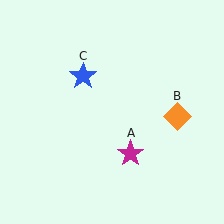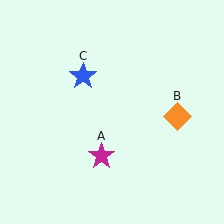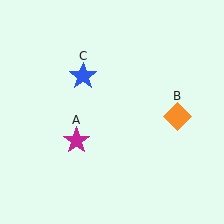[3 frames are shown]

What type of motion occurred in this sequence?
The magenta star (object A) rotated clockwise around the center of the scene.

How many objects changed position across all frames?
1 object changed position: magenta star (object A).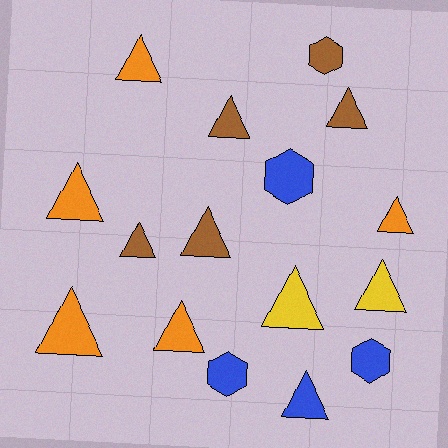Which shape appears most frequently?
Triangle, with 12 objects.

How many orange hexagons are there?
There are no orange hexagons.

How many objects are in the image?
There are 16 objects.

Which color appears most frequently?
Orange, with 5 objects.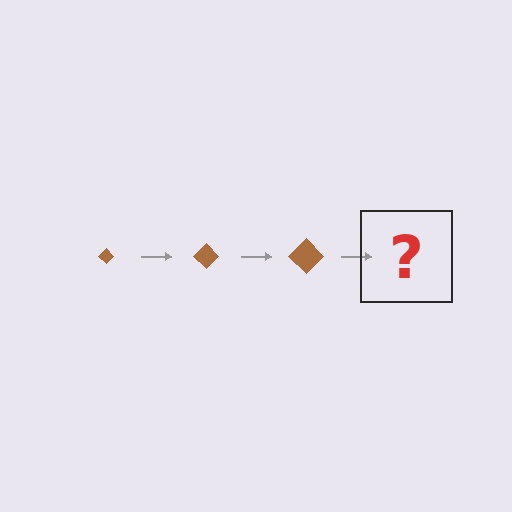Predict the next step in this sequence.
The next step is a brown diamond, larger than the previous one.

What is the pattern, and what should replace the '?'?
The pattern is that the diamond gets progressively larger each step. The '?' should be a brown diamond, larger than the previous one.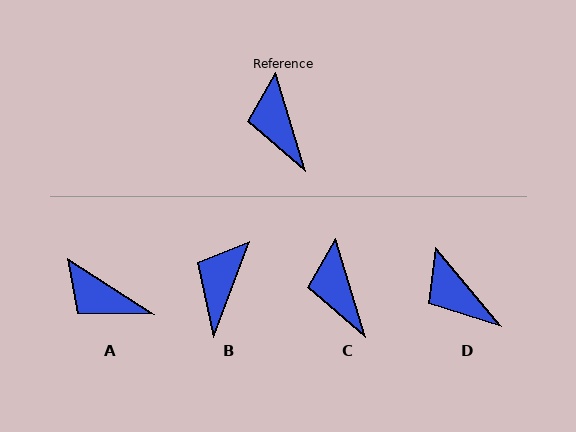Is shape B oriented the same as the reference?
No, it is off by about 38 degrees.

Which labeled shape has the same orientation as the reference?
C.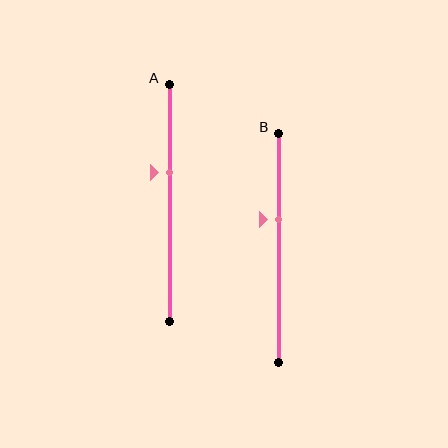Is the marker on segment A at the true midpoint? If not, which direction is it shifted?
No, the marker on segment A is shifted upward by about 13% of the segment length.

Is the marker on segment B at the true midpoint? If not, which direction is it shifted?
No, the marker on segment B is shifted upward by about 13% of the segment length.